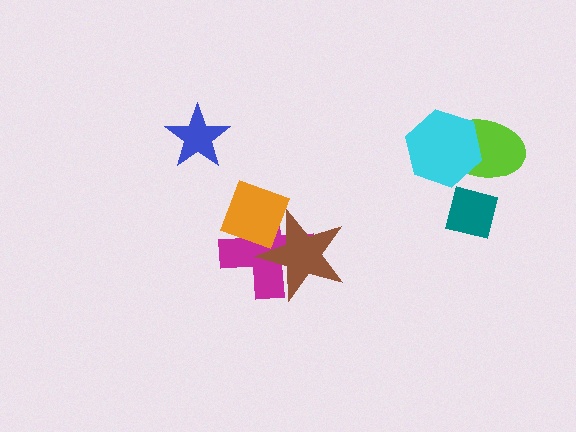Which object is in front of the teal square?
The lime ellipse is in front of the teal square.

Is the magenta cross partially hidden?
Yes, it is partially covered by another shape.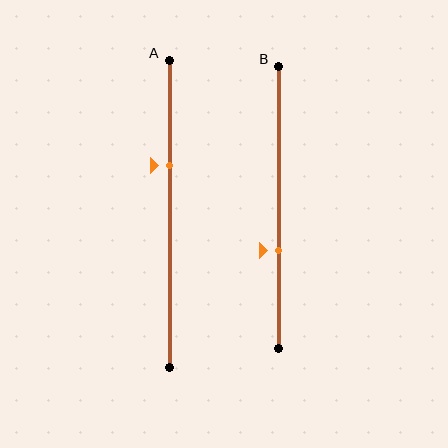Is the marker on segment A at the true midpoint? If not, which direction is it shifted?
No, the marker on segment A is shifted upward by about 16% of the segment length.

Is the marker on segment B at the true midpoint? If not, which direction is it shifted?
No, the marker on segment B is shifted downward by about 15% of the segment length.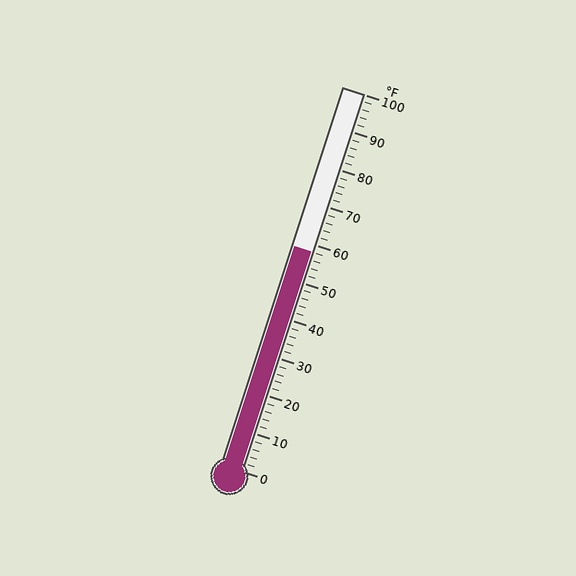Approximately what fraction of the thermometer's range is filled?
The thermometer is filled to approximately 60% of its range.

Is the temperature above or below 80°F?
The temperature is below 80°F.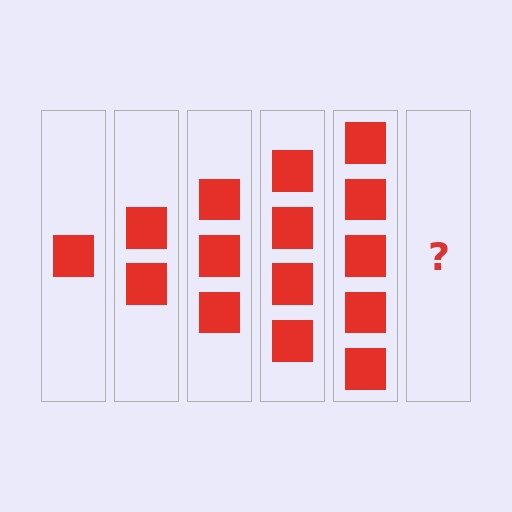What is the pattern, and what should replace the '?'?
The pattern is that each step adds one more square. The '?' should be 6 squares.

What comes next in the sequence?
The next element should be 6 squares.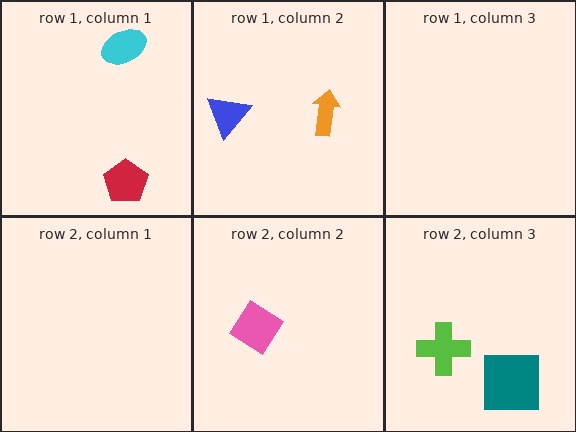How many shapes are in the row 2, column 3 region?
2.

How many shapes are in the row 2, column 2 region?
1.